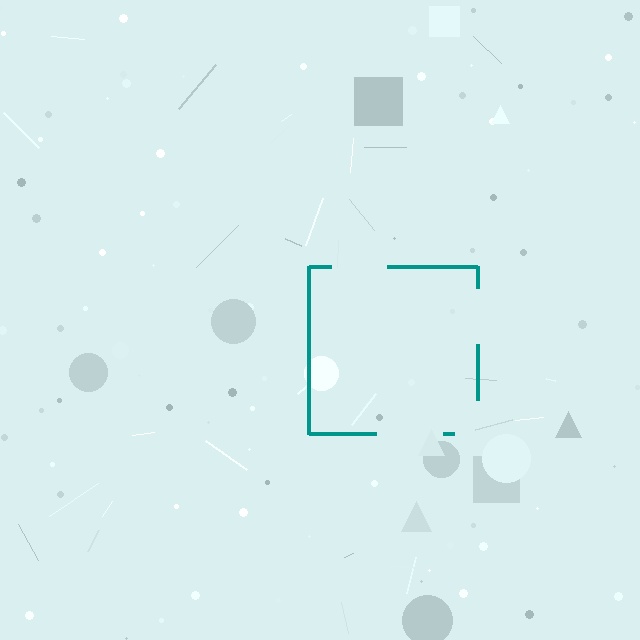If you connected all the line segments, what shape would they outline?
They would outline a square.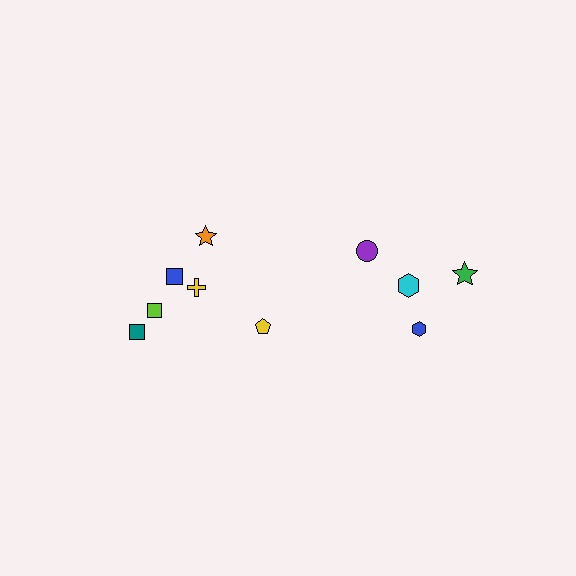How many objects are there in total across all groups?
There are 10 objects.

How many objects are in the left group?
There are 6 objects.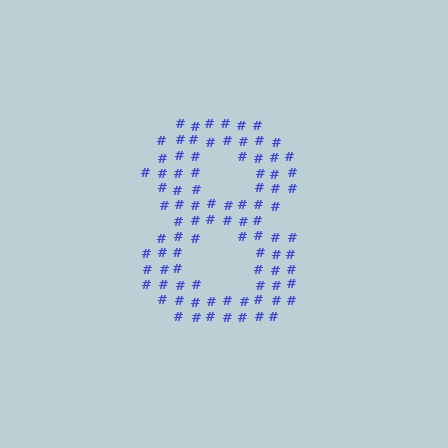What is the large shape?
The large shape is the digit 8.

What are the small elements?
The small elements are hash symbols.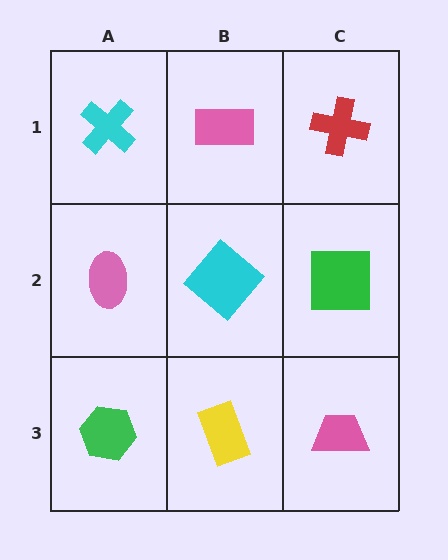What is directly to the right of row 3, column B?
A pink trapezoid.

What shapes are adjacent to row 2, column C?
A red cross (row 1, column C), a pink trapezoid (row 3, column C), a cyan diamond (row 2, column B).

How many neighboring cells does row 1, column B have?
3.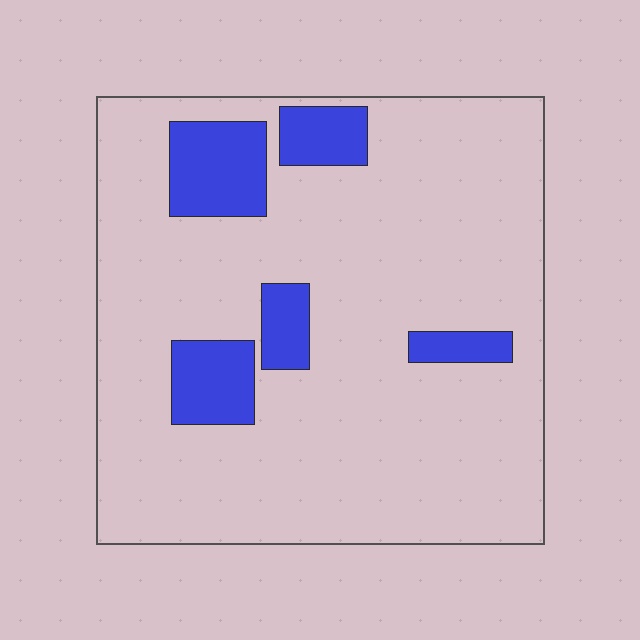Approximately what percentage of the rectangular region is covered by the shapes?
Approximately 15%.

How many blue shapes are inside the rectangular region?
5.